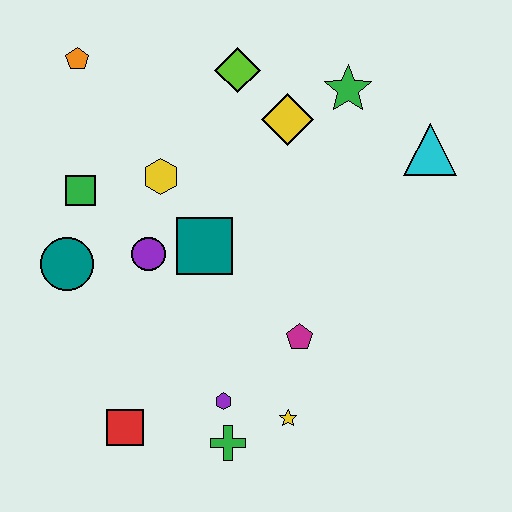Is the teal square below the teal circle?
No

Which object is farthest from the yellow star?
The orange pentagon is farthest from the yellow star.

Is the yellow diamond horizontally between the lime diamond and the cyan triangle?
Yes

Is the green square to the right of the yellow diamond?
No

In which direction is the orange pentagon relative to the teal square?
The orange pentagon is above the teal square.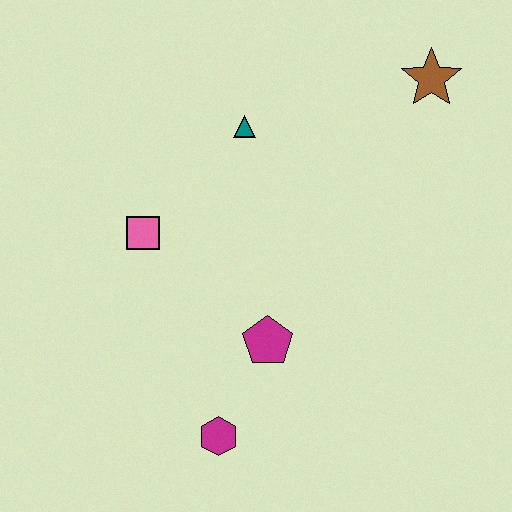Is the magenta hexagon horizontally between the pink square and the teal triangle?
Yes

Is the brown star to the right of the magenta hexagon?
Yes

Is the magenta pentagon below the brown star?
Yes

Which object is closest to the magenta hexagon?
The magenta pentagon is closest to the magenta hexagon.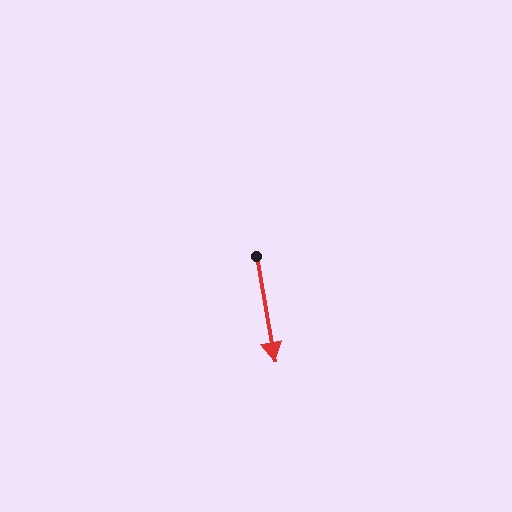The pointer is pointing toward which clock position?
Roughly 6 o'clock.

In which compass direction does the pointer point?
South.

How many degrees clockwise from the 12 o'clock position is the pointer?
Approximately 170 degrees.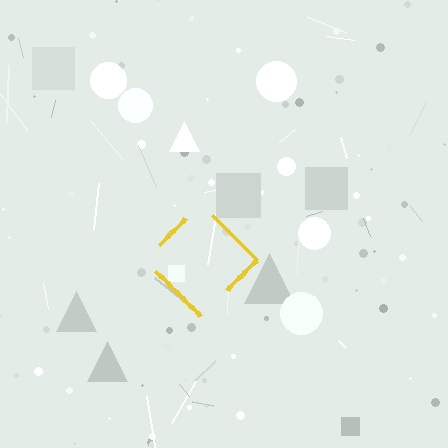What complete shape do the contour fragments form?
The contour fragments form a diamond.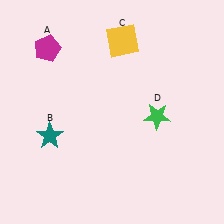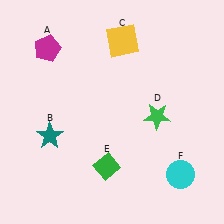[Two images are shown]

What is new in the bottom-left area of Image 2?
A green diamond (E) was added in the bottom-left area of Image 2.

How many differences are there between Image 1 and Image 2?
There are 2 differences between the two images.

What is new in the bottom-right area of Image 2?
A cyan circle (F) was added in the bottom-right area of Image 2.